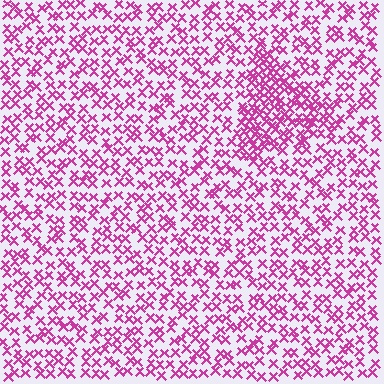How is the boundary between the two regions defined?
The boundary is defined by a change in element density (approximately 2.0x ratio). All elements are the same color, size, and shape.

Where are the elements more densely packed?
The elements are more densely packed inside the triangle boundary.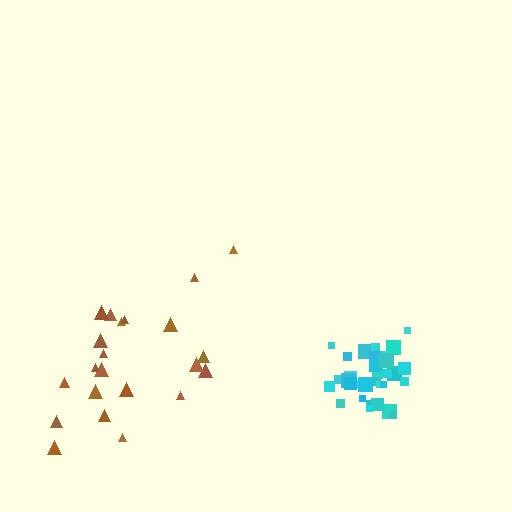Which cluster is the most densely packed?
Cyan.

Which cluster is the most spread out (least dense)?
Brown.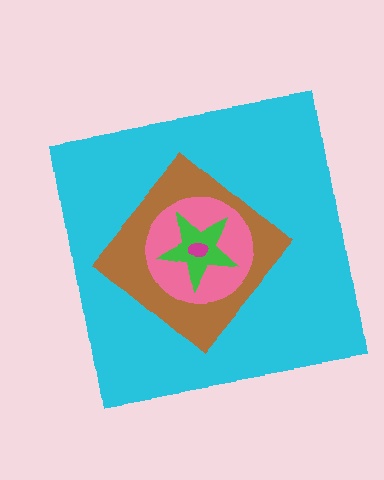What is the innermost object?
The magenta ellipse.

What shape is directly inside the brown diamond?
The pink circle.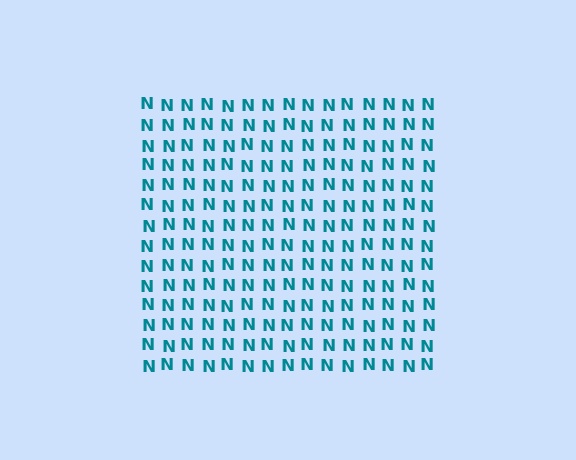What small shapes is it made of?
It is made of small letter N's.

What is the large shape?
The large shape is a square.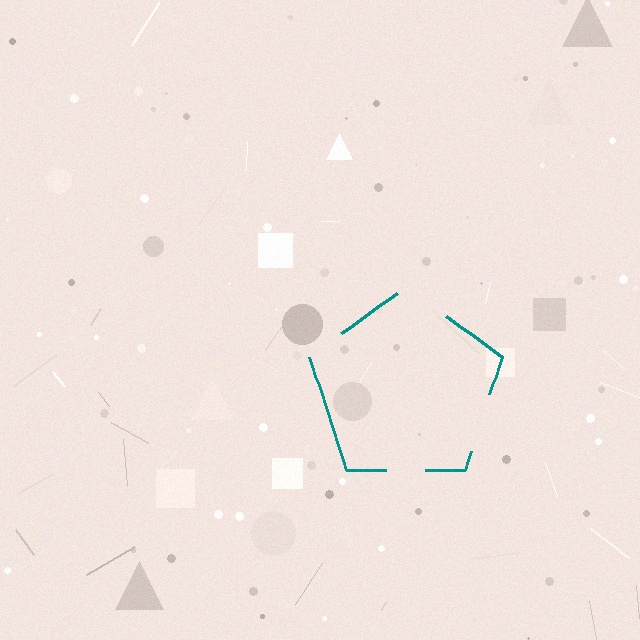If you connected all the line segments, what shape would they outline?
They would outline a pentagon.